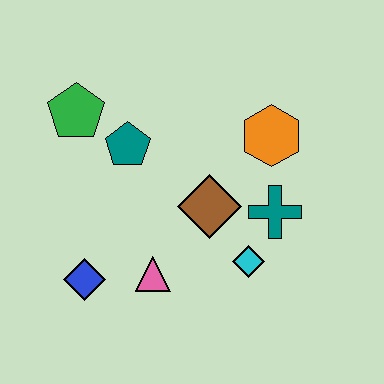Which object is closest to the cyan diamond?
The teal cross is closest to the cyan diamond.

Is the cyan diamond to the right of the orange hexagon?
No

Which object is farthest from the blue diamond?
The orange hexagon is farthest from the blue diamond.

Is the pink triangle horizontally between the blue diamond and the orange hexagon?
Yes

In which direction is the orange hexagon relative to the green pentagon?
The orange hexagon is to the right of the green pentagon.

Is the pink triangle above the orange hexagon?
No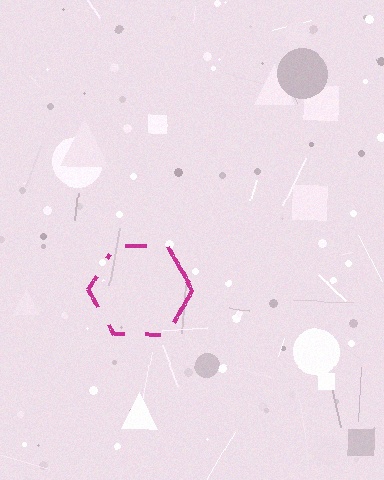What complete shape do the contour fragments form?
The contour fragments form a hexagon.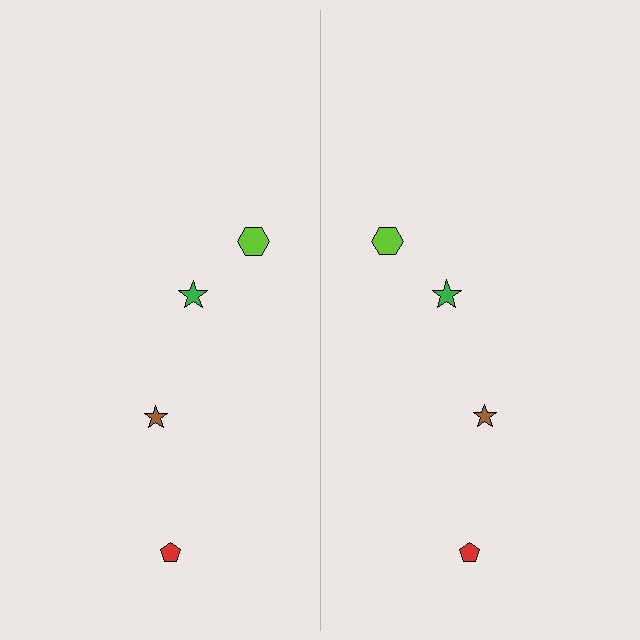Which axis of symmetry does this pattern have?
The pattern has a vertical axis of symmetry running through the center of the image.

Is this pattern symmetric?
Yes, this pattern has bilateral (reflection) symmetry.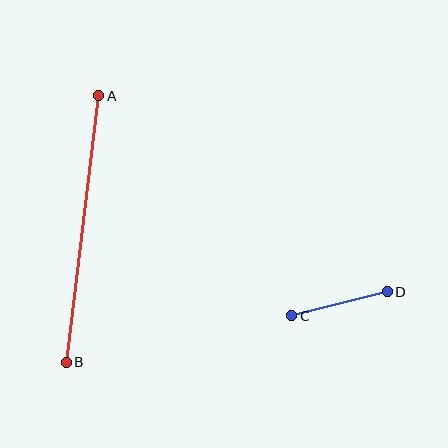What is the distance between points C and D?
The distance is approximately 99 pixels.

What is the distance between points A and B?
The distance is approximately 269 pixels.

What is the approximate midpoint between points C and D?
The midpoint is at approximately (340, 304) pixels.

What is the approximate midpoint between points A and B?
The midpoint is at approximately (82, 229) pixels.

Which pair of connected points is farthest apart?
Points A and B are farthest apart.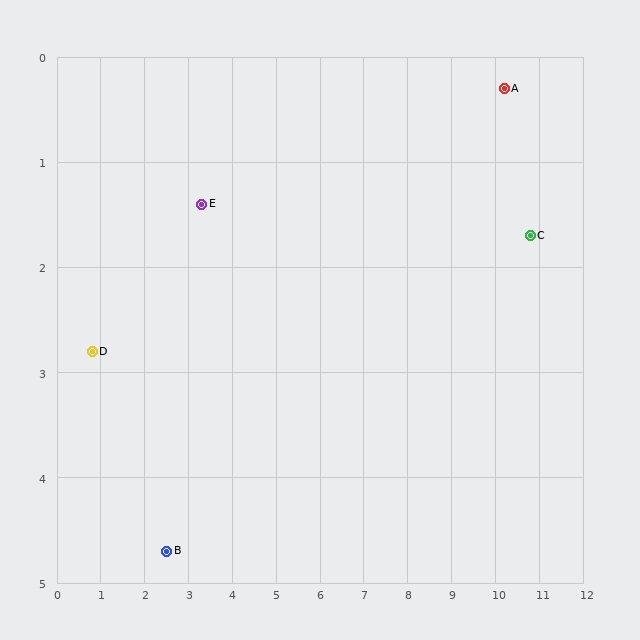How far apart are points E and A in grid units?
Points E and A are about 7.0 grid units apart.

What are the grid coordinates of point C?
Point C is at approximately (10.8, 1.7).